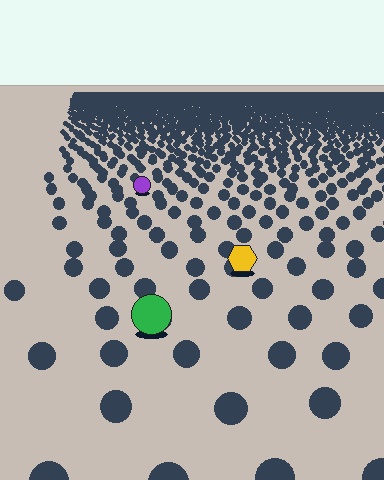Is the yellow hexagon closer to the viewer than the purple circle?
Yes. The yellow hexagon is closer — you can tell from the texture gradient: the ground texture is coarser near it.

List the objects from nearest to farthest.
From nearest to farthest: the green circle, the yellow hexagon, the purple circle.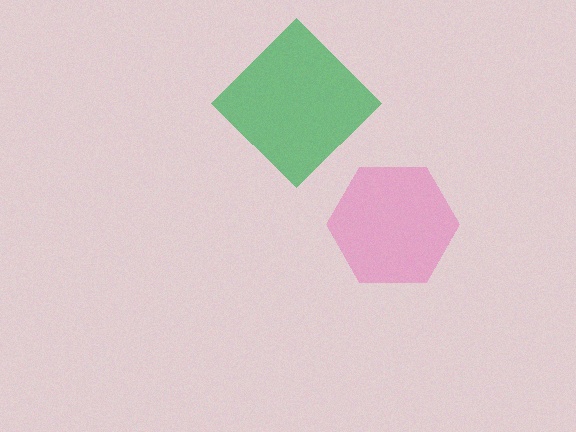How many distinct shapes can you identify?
There are 2 distinct shapes: a green diamond, a pink hexagon.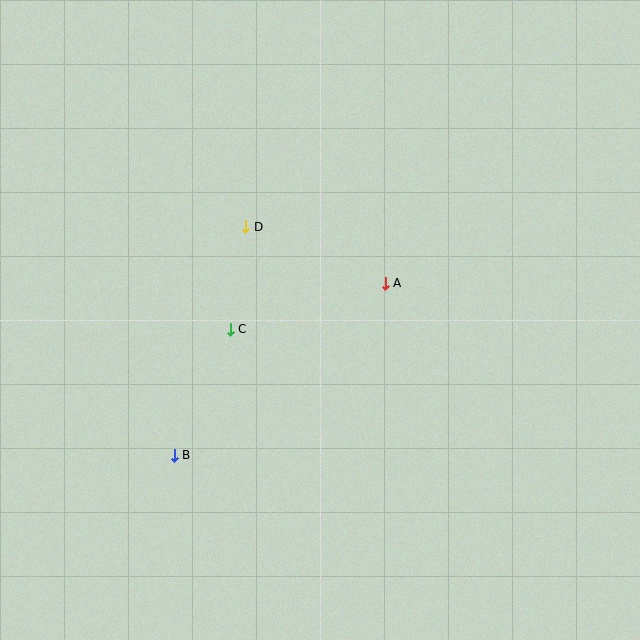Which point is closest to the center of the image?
Point A at (385, 283) is closest to the center.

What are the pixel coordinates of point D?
Point D is at (246, 227).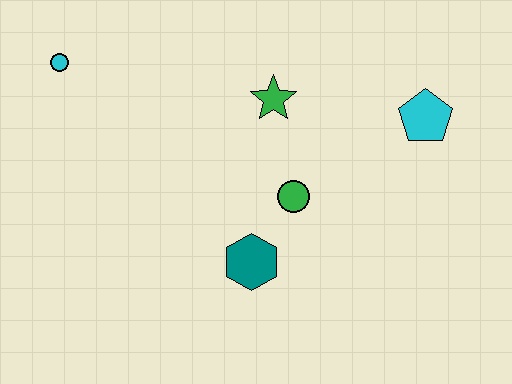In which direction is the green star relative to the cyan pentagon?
The green star is to the left of the cyan pentagon.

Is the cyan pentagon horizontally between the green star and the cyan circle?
No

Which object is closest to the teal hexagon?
The green circle is closest to the teal hexagon.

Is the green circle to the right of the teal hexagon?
Yes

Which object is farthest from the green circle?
The cyan circle is farthest from the green circle.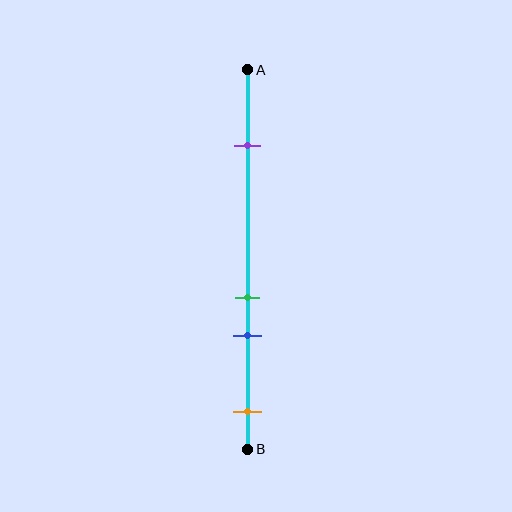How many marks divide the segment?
There are 4 marks dividing the segment.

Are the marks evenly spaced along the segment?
No, the marks are not evenly spaced.